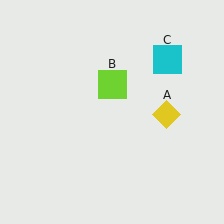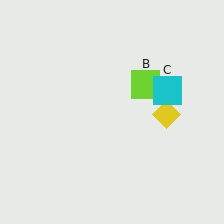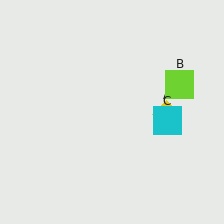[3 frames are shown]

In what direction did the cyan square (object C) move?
The cyan square (object C) moved down.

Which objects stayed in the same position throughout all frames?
Yellow diamond (object A) remained stationary.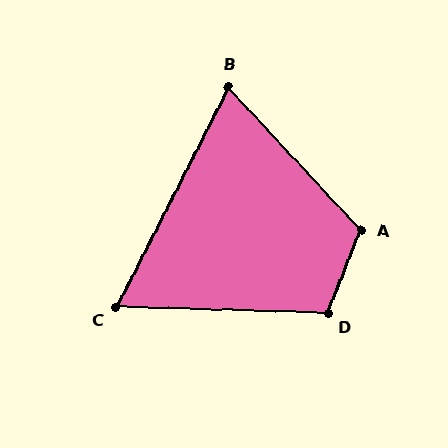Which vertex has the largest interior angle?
A, at approximately 116 degrees.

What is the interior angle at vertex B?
Approximately 70 degrees (acute).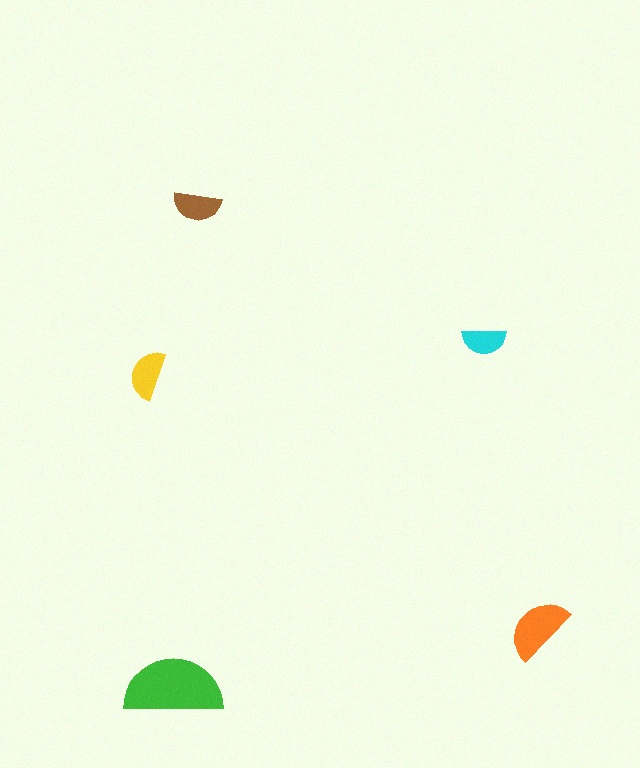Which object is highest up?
The brown semicircle is topmost.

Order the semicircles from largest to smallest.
the green one, the orange one, the yellow one, the brown one, the cyan one.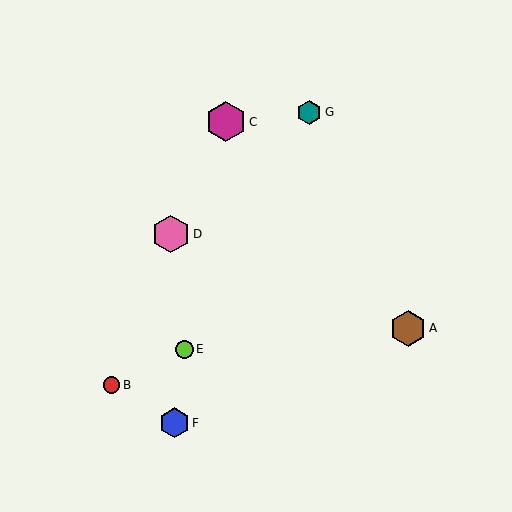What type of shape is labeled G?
Shape G is a teal hexagon.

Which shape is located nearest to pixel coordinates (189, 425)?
The blue hexagon (labeled F) at (174, 423) is nearest to that location.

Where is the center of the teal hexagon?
The center of the teal hexagon is at (309, 113).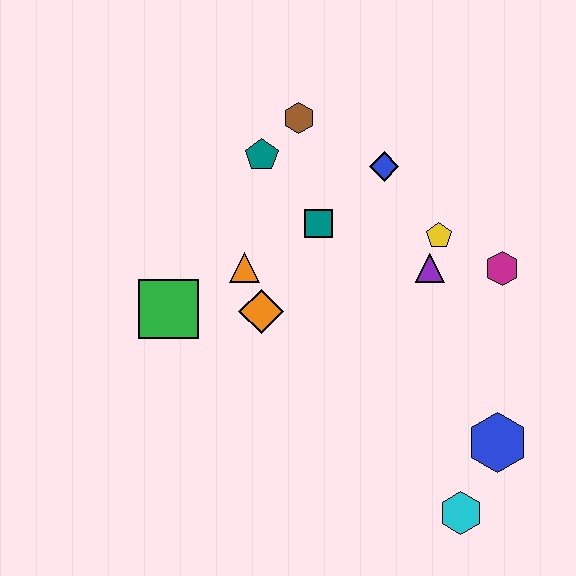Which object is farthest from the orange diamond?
The cyan hexagon is farthest from the orange diamond.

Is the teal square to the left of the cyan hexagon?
Yes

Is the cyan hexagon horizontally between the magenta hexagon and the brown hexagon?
Yes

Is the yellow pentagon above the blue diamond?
No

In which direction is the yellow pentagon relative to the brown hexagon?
The yellow pentagon is to the right of the brown hexagon.